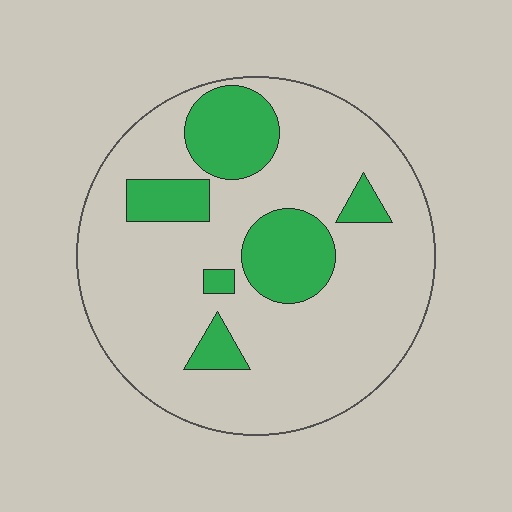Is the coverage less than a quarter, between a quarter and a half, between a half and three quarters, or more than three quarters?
Less than a quarter.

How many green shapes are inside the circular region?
6.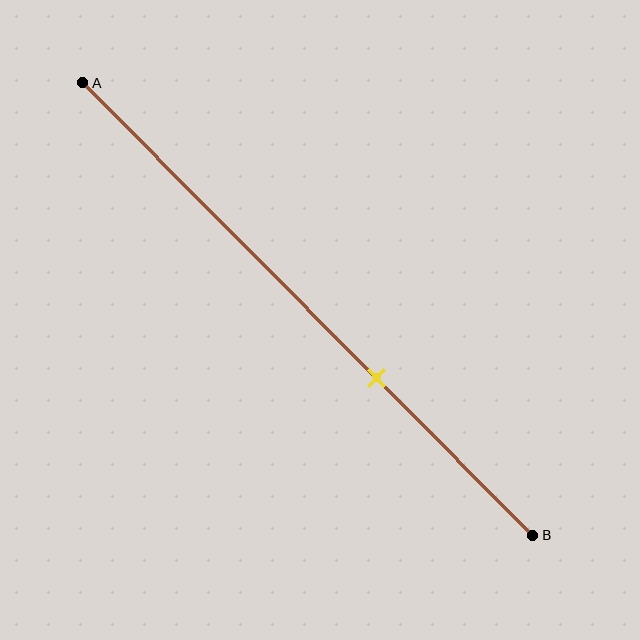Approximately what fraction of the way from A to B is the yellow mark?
The yellow mark is approximately 65% of the way from A to B.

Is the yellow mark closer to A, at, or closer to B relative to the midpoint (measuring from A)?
The yellow mark is closer to point B than the midpoint of segment AB.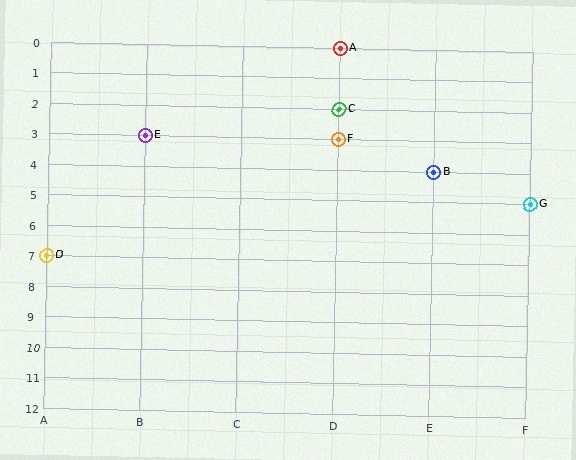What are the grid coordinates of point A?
Point A is at grid coordinates (D, 0).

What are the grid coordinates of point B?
Point B is at grid coordinates (E, 4).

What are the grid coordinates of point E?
Point E is at grid coordinates (B, 3).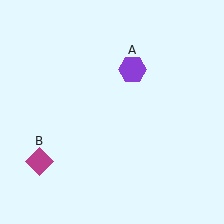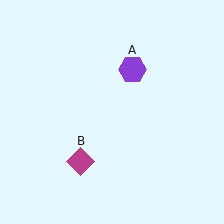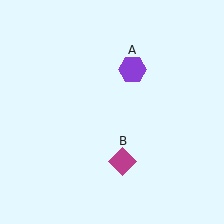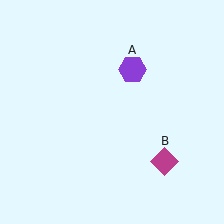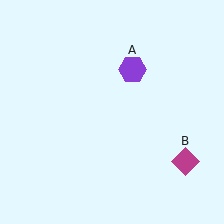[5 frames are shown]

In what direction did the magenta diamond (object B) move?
The magenta diamond (object B) moved right.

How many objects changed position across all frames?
1 object changed position: magenta diamond (object B).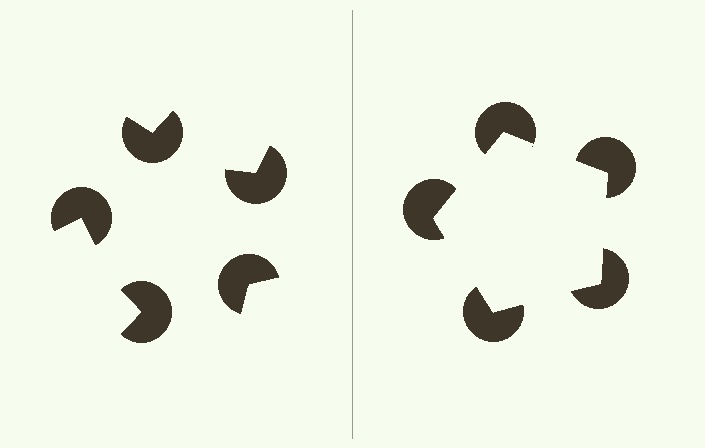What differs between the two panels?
The pac-man discs are positioned identically on both sides; only the wedge orientations differ. On the right they align to a pentagon; on the left they are misaligned.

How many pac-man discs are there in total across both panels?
10 — 5 on each side.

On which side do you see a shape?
An illusory pentagon appears on the right side. On the left side the wedge cuts are rotated, so no coherent shape forms.